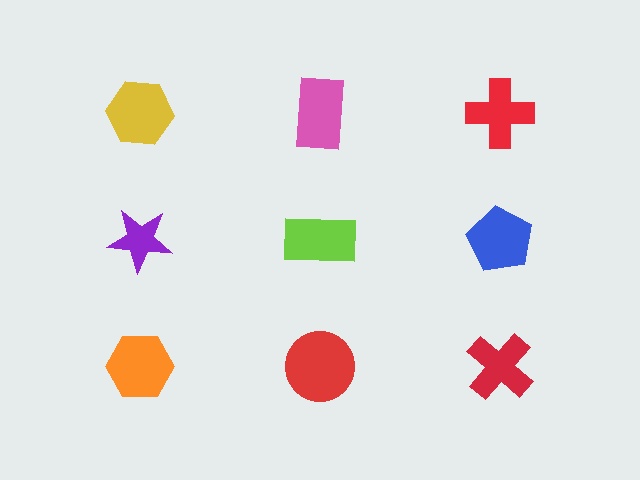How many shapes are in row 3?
3 shapes.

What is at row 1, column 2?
A pink rectangle.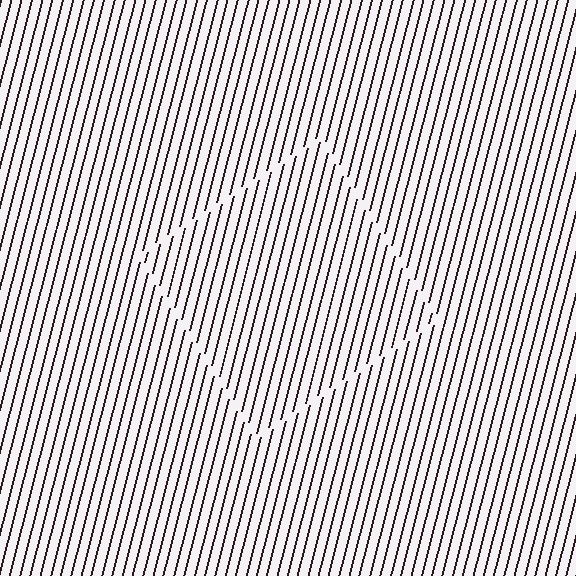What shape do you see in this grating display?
An illusory square. The interior of the shape contains the same grating, shifted by half a period — the contour is defined by the phase discontinuity where line-ends from the inner and outer gratings abut.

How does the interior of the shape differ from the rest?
The interior of the shape contains the same grating, shifted by half a period — the contour is defined by the phase discontinuity where line-ends from the inner and outer gratings abut.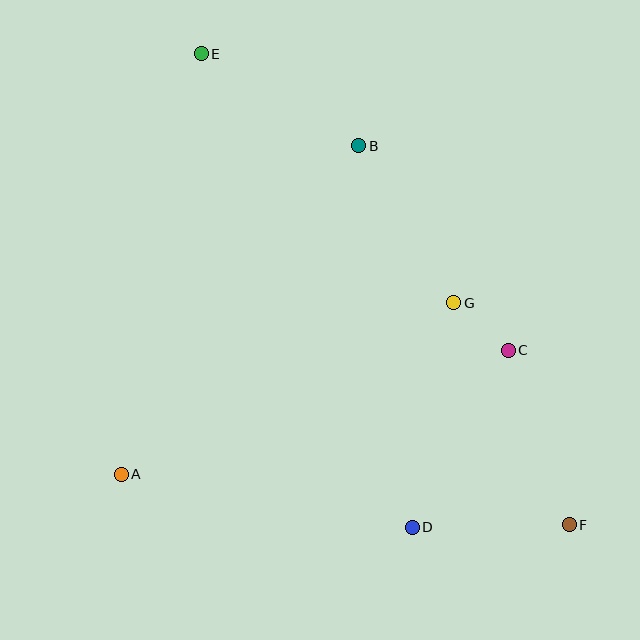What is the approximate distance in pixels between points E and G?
The distance between E and G is approximately 355 pixels.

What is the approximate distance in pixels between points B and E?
The distance between B and E is approximately 183 pixels.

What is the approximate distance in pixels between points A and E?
The distance between A and E is approximately 428 pixels.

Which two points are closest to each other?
Points C and G are closest to each other.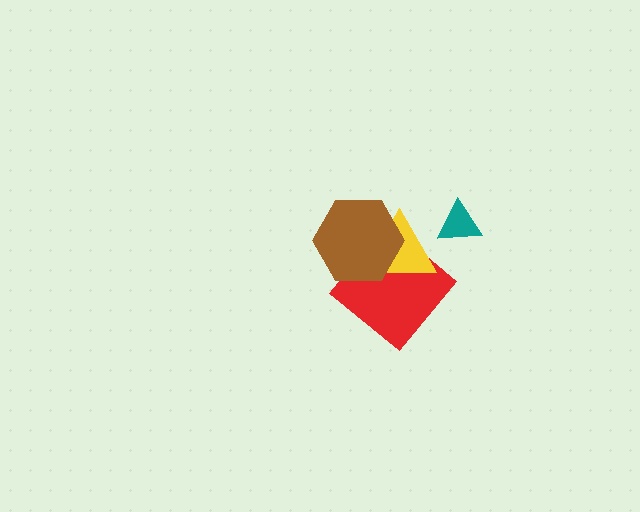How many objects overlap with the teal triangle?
0 objects overlap with the teal triangle.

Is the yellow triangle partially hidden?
Yes, it is partially covered by another shape.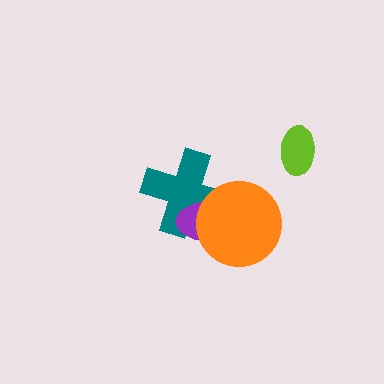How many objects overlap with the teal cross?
2 objects overlap with the teal cross.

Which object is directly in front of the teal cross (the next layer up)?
The purple ellipse is directly in front of the teal cross.